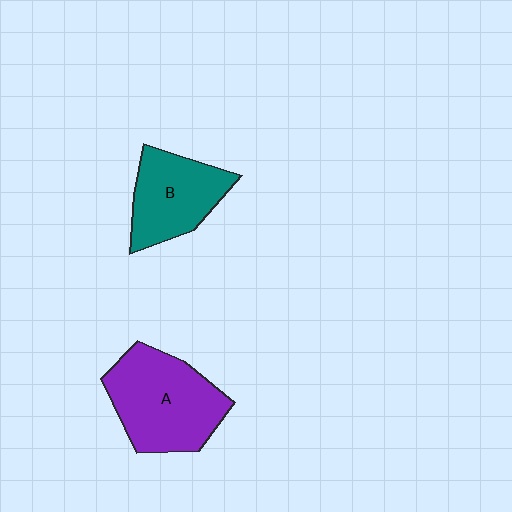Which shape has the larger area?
Shape A (purple).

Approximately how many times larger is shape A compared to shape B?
Approximately 1.3 times.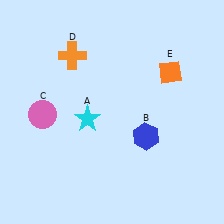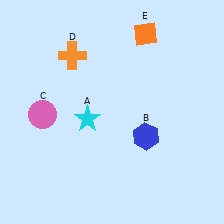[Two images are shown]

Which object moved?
The orange diamond (E) moved up.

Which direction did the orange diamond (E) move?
The orange diamond (E) moved up.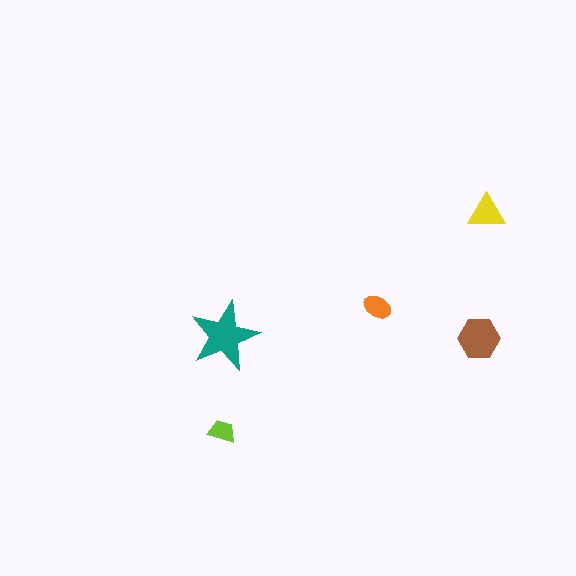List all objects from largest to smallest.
The teal star, the brown hexagon, the yellow triangle, the orange ellipse, the lime trapezoid.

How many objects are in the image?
There are 5 objects in the image.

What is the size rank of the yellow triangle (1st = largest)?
3rd.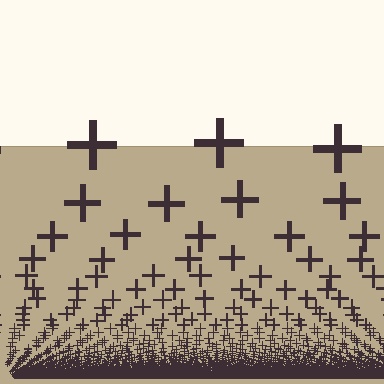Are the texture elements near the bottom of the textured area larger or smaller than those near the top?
Smaller. The gradient is inverted — elements near the bottom are smaller and denser.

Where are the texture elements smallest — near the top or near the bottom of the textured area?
Near the bottom.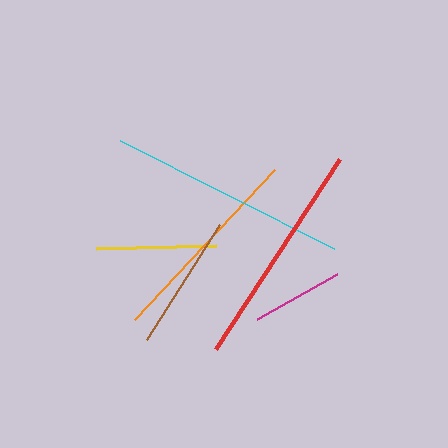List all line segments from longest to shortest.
From longest to shortest: cyan, red, orange, brown, yellow, magenta.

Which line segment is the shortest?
The magenta line is the shortest at approximately 92 pixels.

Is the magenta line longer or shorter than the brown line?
The brown line is longer than the magenta line.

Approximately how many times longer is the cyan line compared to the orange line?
The cyan line is approximately 1.2 times the length of the orange line.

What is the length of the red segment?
The red segment is approximately 227 pixels long.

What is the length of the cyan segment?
The cyan segment is approximately 239 pixels long.